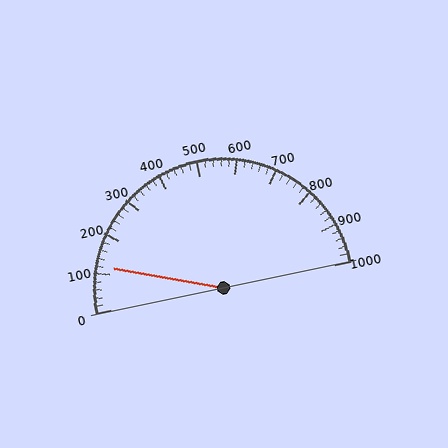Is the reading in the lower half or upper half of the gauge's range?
The reading is in the lower half of the range (0 to 1000).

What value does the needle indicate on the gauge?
The needle indicates approximately 120.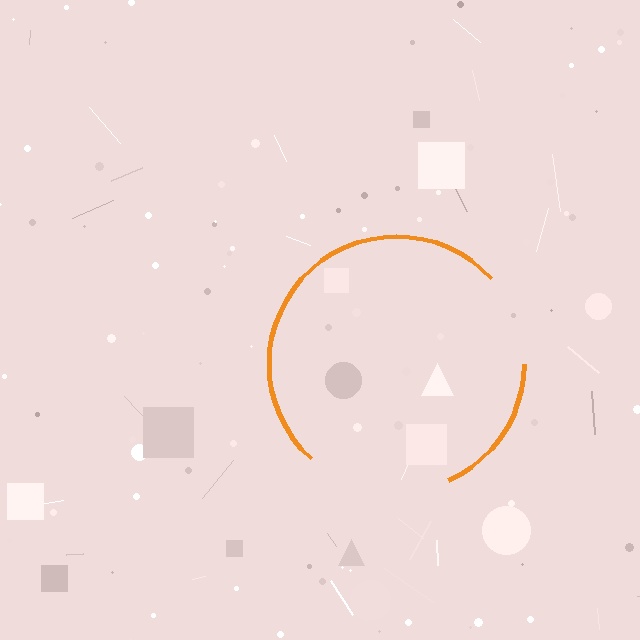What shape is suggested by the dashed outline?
The dashed outline suggests a circle.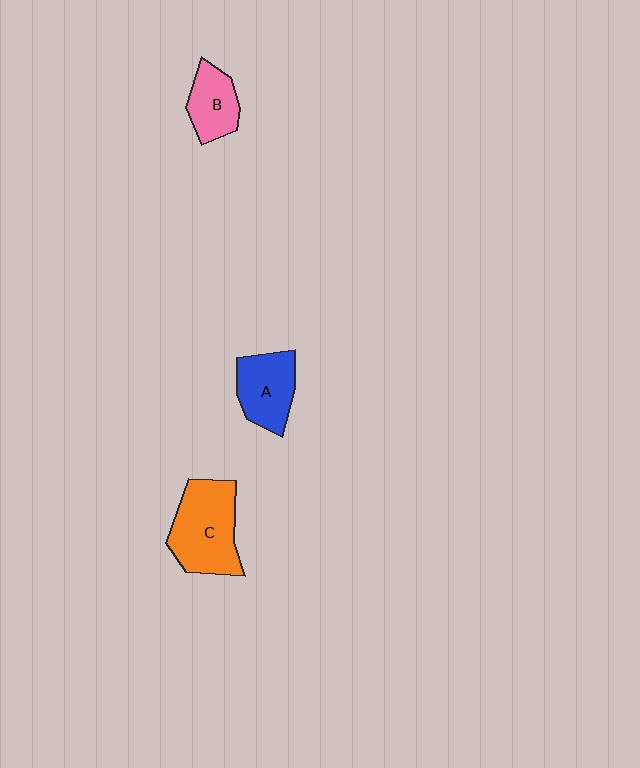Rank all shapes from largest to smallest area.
From largest to smallest: C (orange), A (blue), B (pink).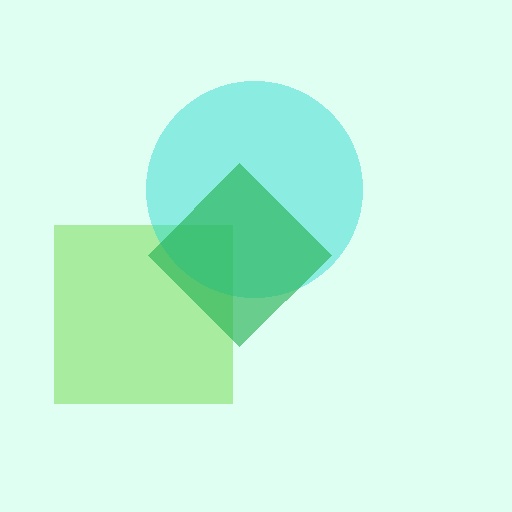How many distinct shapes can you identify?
There are 3 distinct shapes: a lime square, a cyan circle, a green diamond.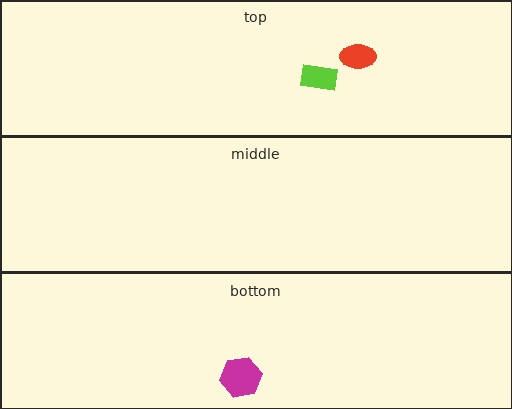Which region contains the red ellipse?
The top region.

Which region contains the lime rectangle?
The top region.